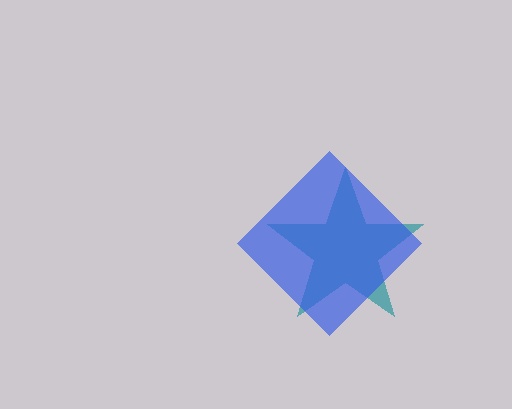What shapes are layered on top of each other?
The layered shapes are: a teal star, a blue diamond.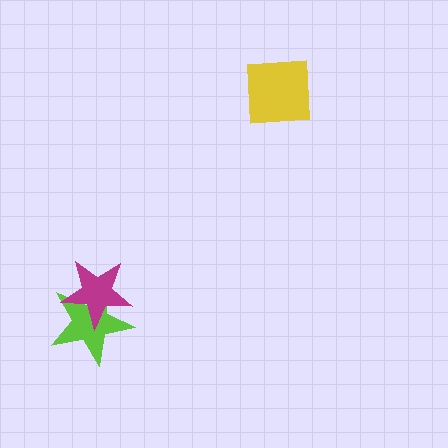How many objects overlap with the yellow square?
0 objects overlap with the yellow square.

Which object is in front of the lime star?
The magenta star is in front of the lime star.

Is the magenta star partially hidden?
No, no other shape covers it.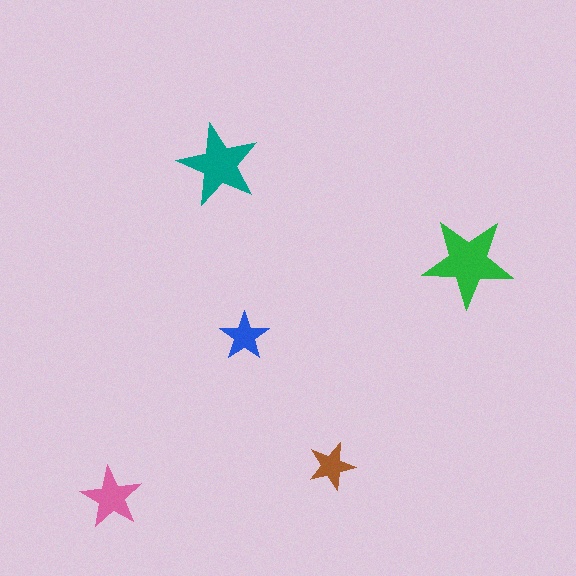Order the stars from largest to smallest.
the green one, the teal one, the pink one, the blue one, the brown one.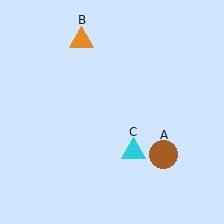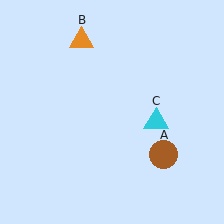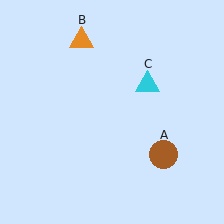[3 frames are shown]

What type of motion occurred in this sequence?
The cyan triangle (object C) rotated counterclockwise around the center of the scene.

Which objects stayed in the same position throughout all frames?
Brown circle (object A) and orange triangle (object B) remained stationary.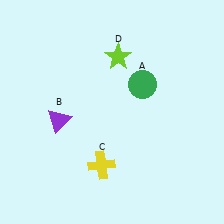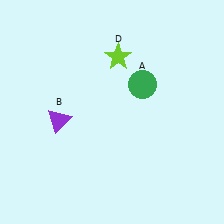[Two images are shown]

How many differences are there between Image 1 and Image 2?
There is 1 difference between the two images.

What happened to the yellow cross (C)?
The yellow cross (C) was removed in Image 2. It was in the bottom-left area of Image 1.